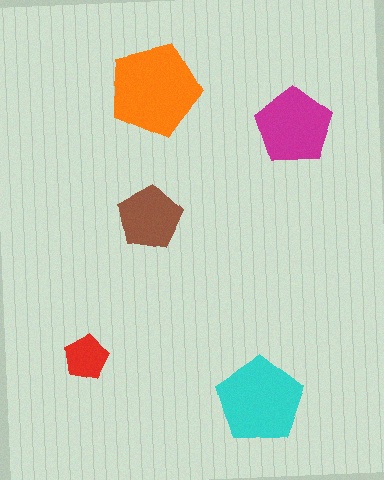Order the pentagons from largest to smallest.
the orange one, the cyan one, the magenta one, the brown one, the red one.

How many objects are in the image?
There are 5 objects in the image.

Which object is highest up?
The orange pentagon is topmost.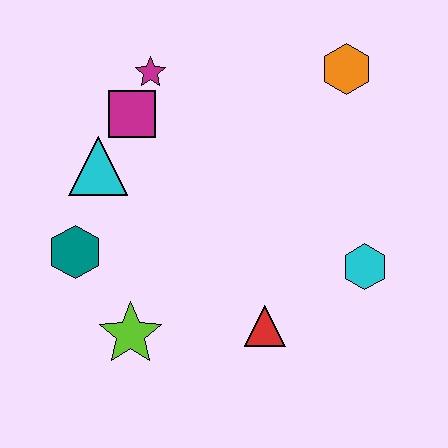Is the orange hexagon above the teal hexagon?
Yes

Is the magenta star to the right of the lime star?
Yes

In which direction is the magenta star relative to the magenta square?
The magenta star is above the magenta square.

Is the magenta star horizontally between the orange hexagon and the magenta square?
Yes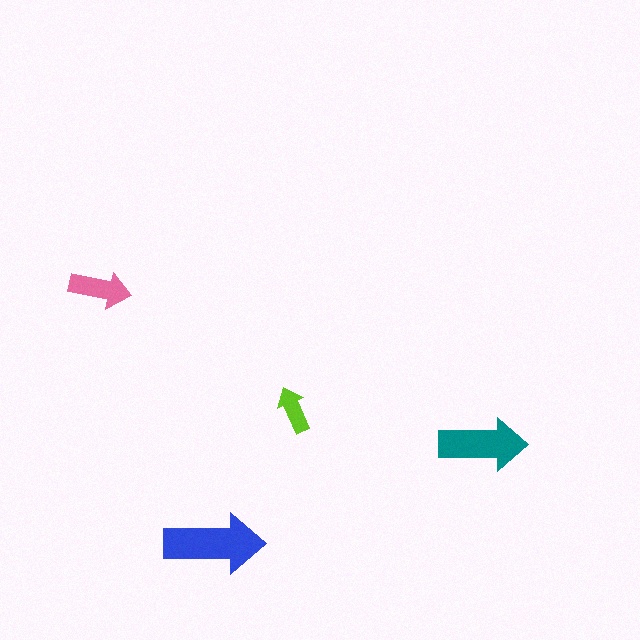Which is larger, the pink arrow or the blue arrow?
The blue one.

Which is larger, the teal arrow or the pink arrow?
The teal one.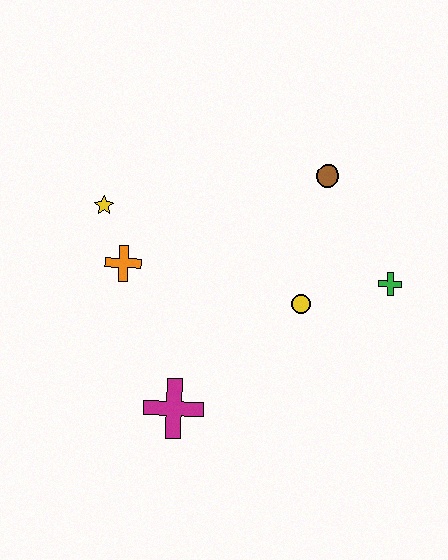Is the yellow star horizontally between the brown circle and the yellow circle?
No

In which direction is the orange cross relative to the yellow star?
The orange cross is below the yellow star.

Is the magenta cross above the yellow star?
No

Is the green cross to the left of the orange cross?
No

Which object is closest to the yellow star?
The orange cross is closest to the yellow star.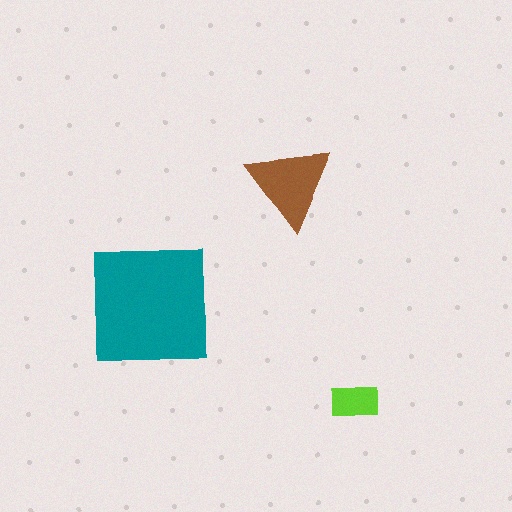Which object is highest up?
The brown triangle is topmost.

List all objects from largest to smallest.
The teal square, the brown triangle, the lime rectangle.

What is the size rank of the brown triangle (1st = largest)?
2nd.